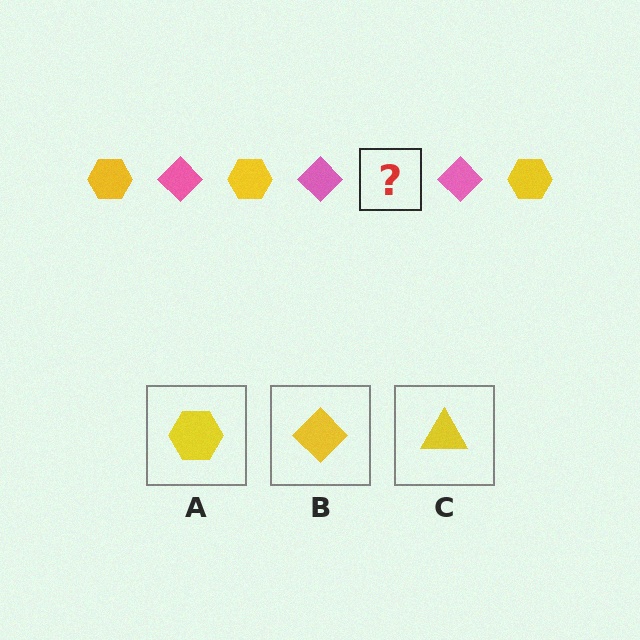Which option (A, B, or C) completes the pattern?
A.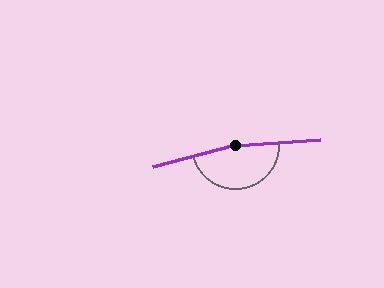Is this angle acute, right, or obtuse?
It is obtuse.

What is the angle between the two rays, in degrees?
Approximately 169 degrees.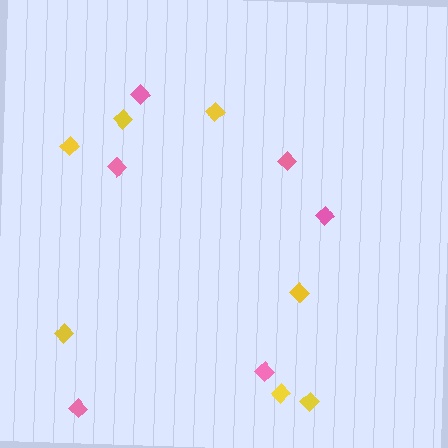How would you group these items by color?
There are 2 groups: one group of pink diamonds (6) and one group of yellow diamonds (7).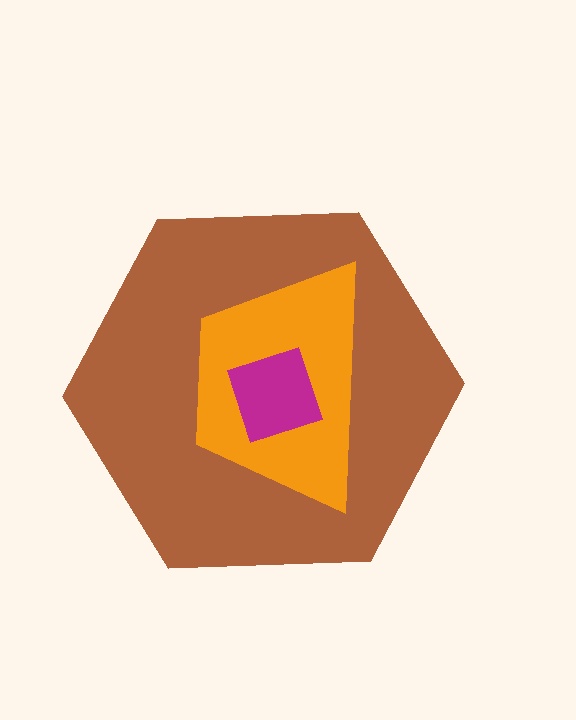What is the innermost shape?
The magenta diamond.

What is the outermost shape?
The brown hexagon.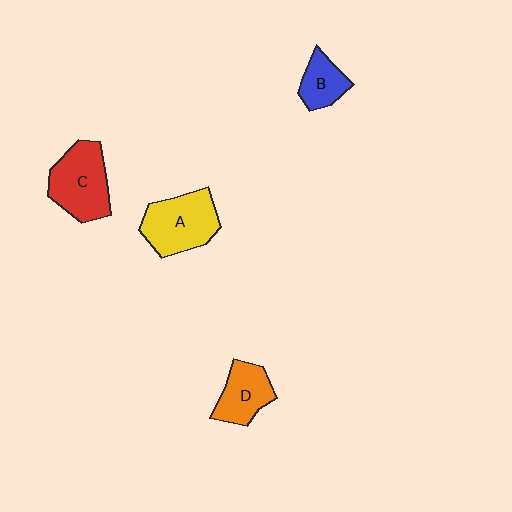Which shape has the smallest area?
Shape B (blue).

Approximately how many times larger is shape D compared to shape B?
Approximately 1.3 times.